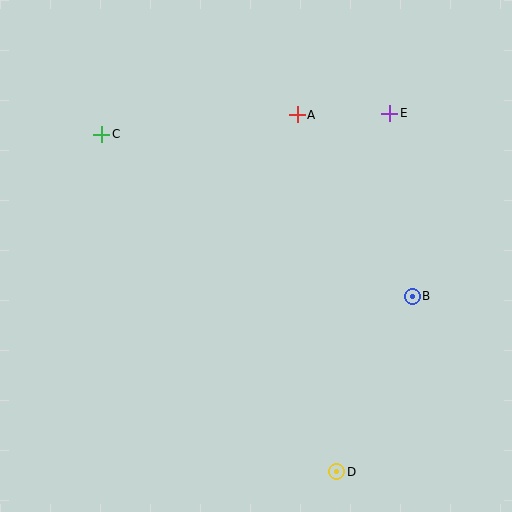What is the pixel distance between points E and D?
The distance between E and D is 363 pixels.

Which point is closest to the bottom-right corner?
Point D is closest to the bottom-right corner.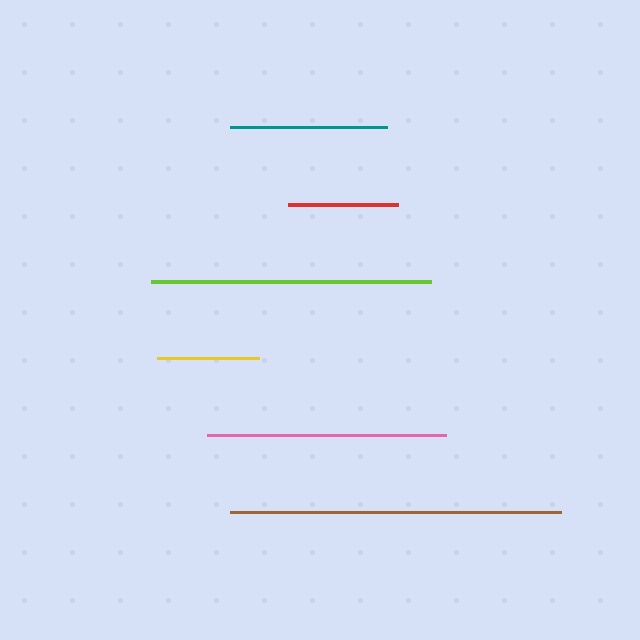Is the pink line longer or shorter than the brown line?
The brown line is longer than the pink line.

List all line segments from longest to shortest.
From longest to shortest: brown, lime, pink, teal, red, yellow.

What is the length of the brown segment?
The brown segment is approximately 331 pixels long.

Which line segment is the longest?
The brown line is the longest at approximately 331 pixels.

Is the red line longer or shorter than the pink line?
The pink line is longer than the red line.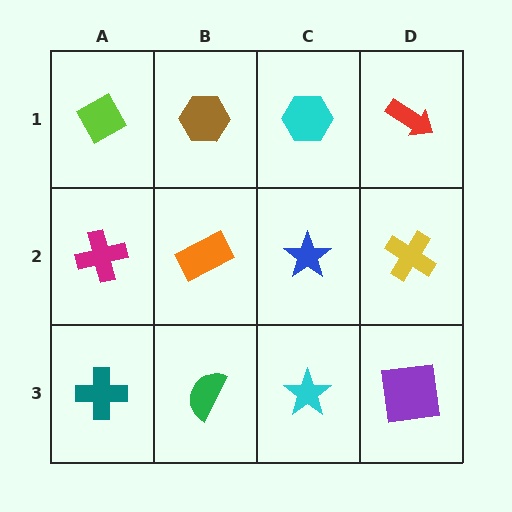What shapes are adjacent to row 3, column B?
An orange rectangle (row 2, column B), a teal cross (row 3, column A), a cyan star (row 3, column C).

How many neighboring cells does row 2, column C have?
4.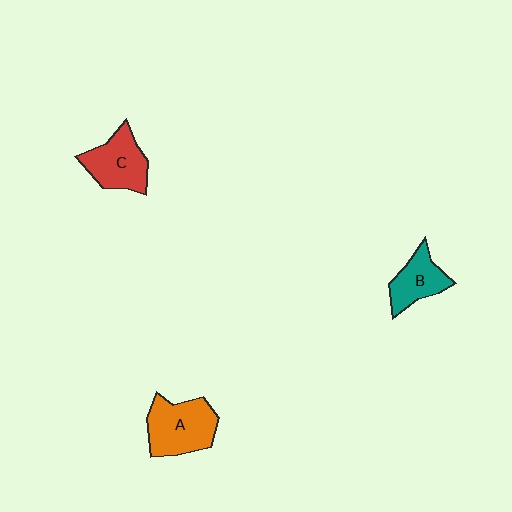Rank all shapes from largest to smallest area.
From largest to smallest: A (orange), C (red), B (teal).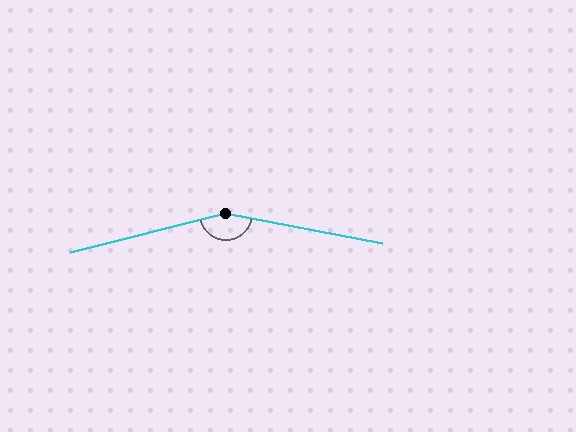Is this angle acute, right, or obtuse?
It is obtuse.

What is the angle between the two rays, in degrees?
Approximately 155 degrees.